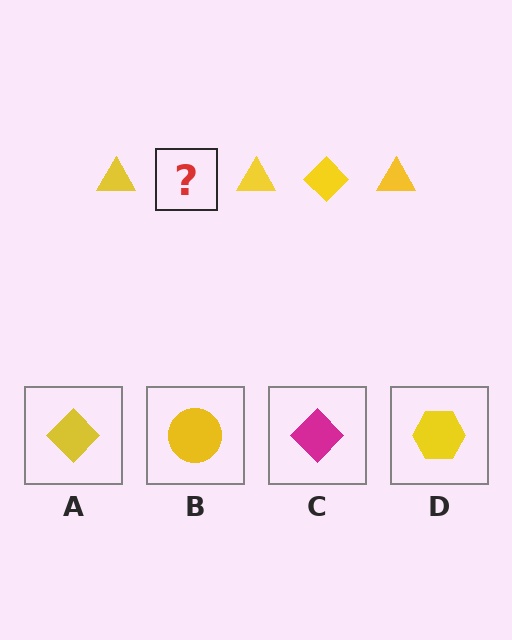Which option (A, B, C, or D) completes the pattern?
A.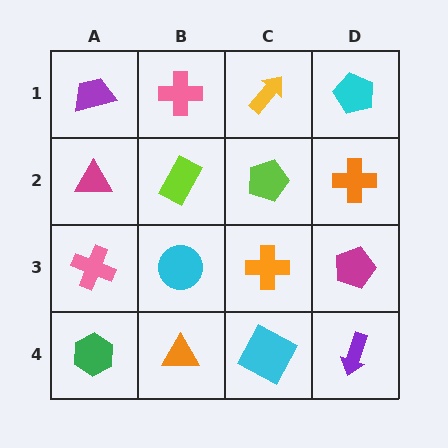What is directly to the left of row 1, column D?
A yellow arrow.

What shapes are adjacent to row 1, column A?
A magenta triangle (row 2, column A), a pink cross (row 1, column B).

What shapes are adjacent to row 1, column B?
A lime rectangle (row 2, column B), a purple trapezoid (row 1, column A), a yellow arrow (row 1, column C).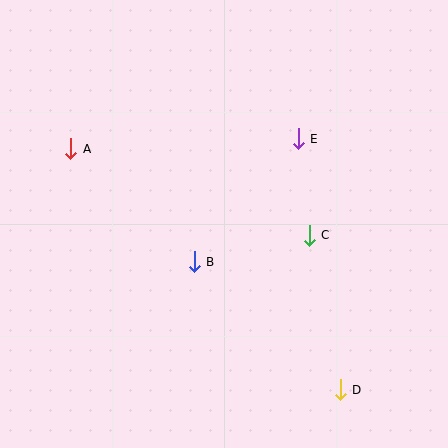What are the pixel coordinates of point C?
Point C is at (309, 235).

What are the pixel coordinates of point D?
Point D is at (340, 390).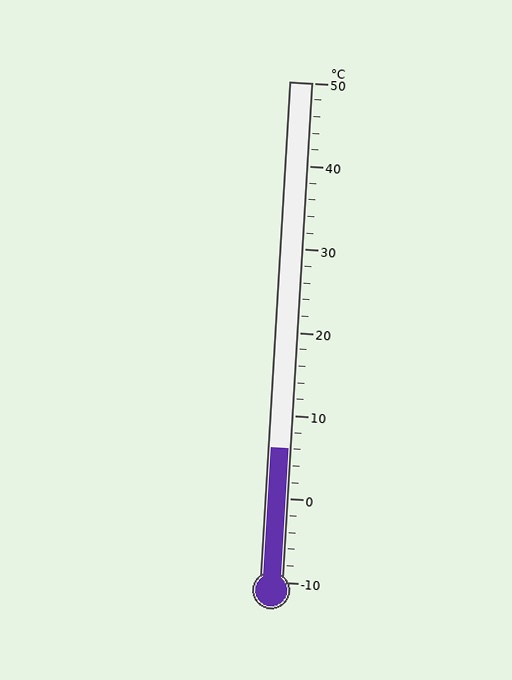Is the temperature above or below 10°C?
The temperature is below 10°C.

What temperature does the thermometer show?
The thermometer shows approximately 6°C.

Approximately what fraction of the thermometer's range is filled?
The thermometer is filled to approximately 25% of its range.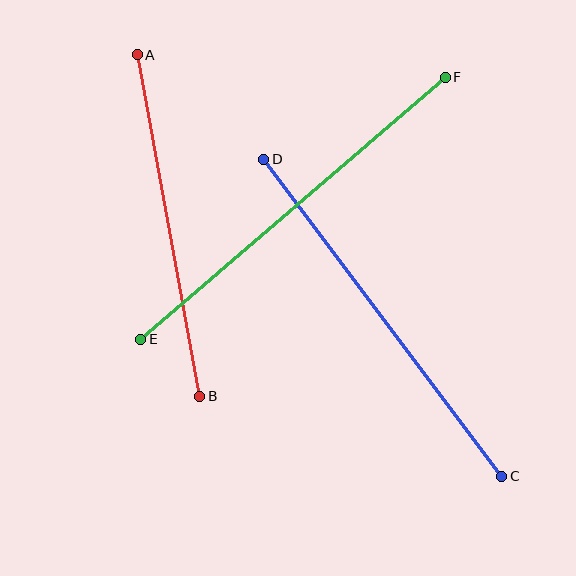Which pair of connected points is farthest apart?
Points E and F are farthest apart.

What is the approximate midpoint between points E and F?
The midpoint is at approximately (293, 208) pixels.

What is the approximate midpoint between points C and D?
The midpoint is at approximately (383, 318) pixels.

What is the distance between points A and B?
The distance is approximately 347 pixels.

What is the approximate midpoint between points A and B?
The midpoint is at approximately (169, 225) pixels.